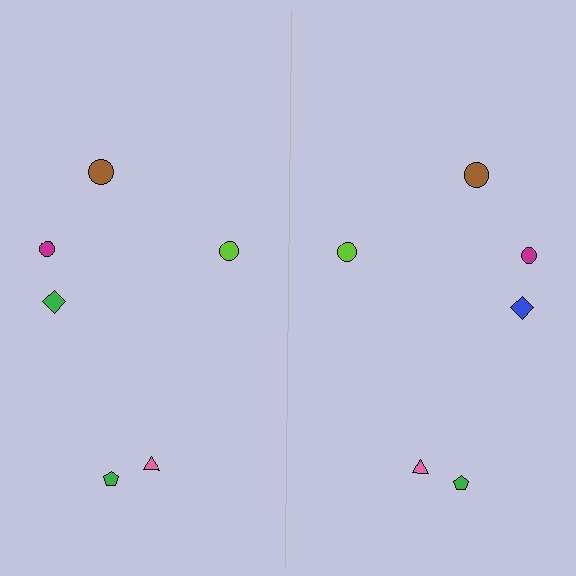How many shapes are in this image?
There are 12 shapes in this image.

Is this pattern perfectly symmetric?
No, the pattern is not perfectly symmetric. The blue diamond on the right side breaks the symmetry — its mirror counterpart is green.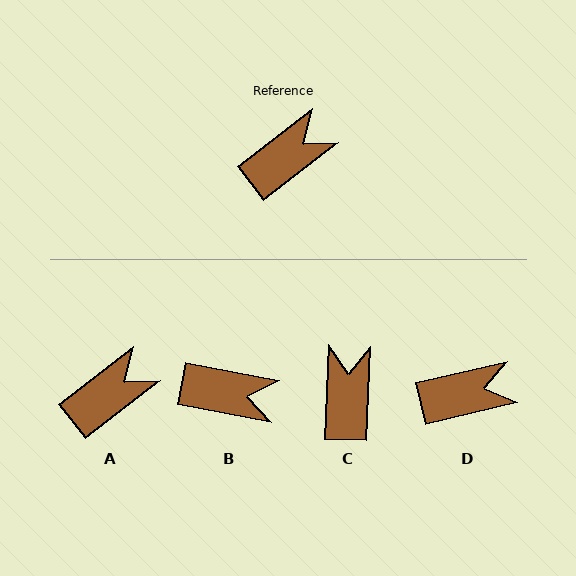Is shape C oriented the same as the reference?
No, it is off by about 50 degrees.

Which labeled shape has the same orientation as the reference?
A.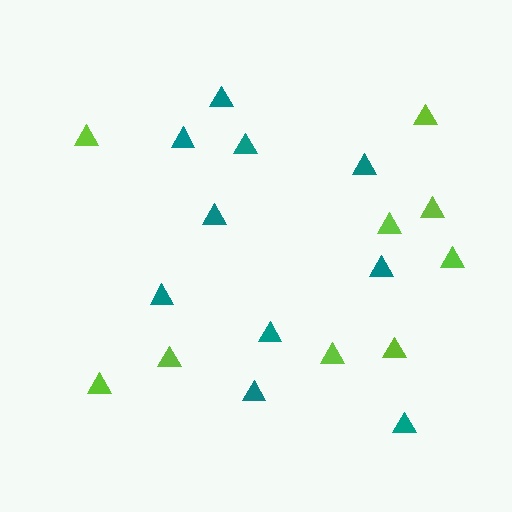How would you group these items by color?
There are 2 groups: one group of teal triangles (10) and one group of lime triangles (9).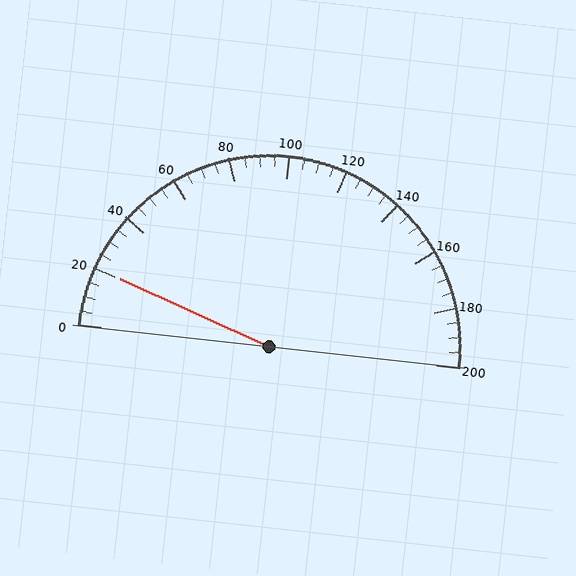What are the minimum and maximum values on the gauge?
The gauge ranges from 0 to 200.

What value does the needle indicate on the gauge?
The needle indicates approximately 20.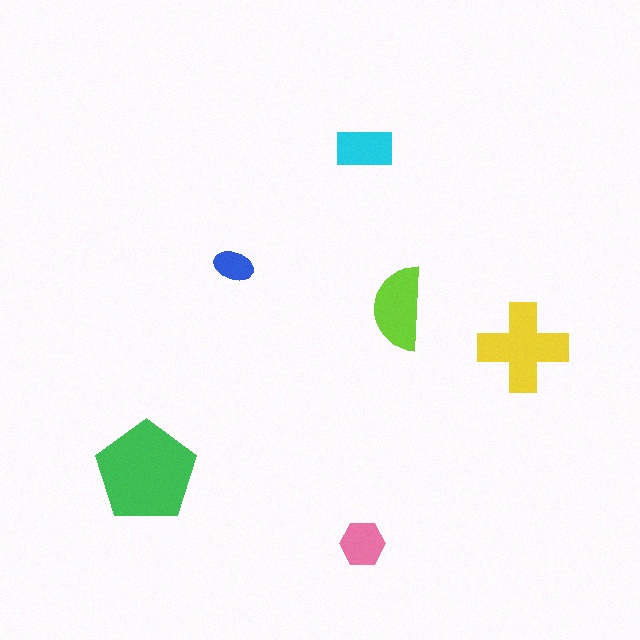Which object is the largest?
The green pentagon.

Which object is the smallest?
The blue ellipse.